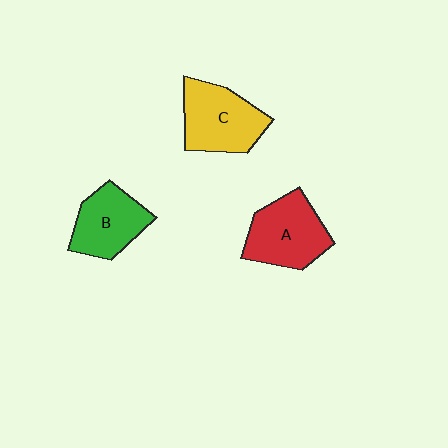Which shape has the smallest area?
Shape B (green).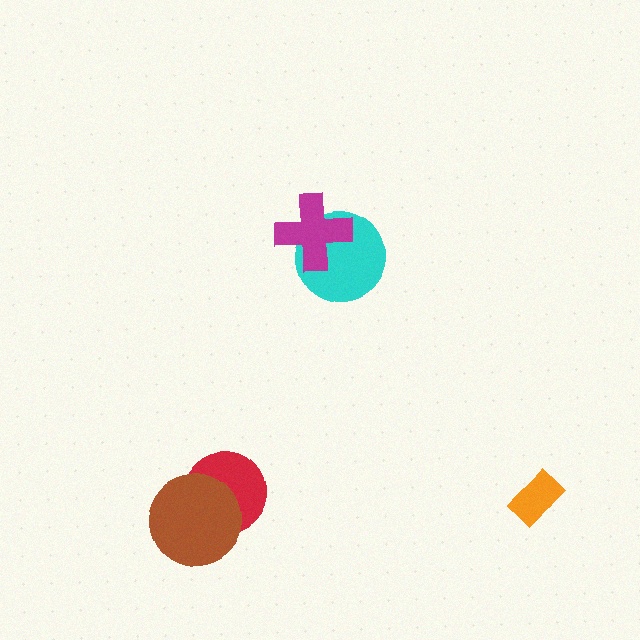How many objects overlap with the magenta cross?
1 object overlaps with the magenta cross.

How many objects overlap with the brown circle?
1 object overlaps with the brown circle.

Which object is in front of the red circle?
The brown circle is in front of the red circle.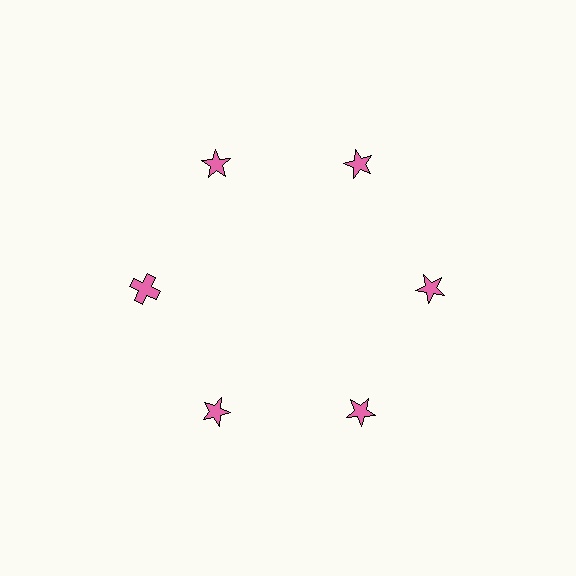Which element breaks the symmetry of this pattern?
The pink cross at roughly the 9 o'clock position breaks the symmetry. All other shapes are pink stars.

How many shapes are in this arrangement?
There are 6 shapes arranged in a ring pattern.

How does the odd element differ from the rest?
It has a different shape: cross instead of star.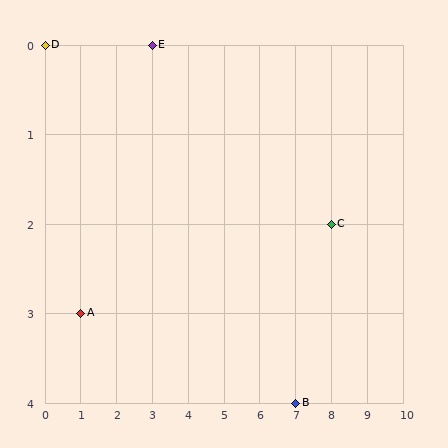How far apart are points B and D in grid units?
Points B and D are 7 columns and 4 rows apart (about 8.1 grid units diagonally).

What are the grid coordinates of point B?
Point B is at grid coordinates (7, 4).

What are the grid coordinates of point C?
Point C is at grid coordinates (8, 2).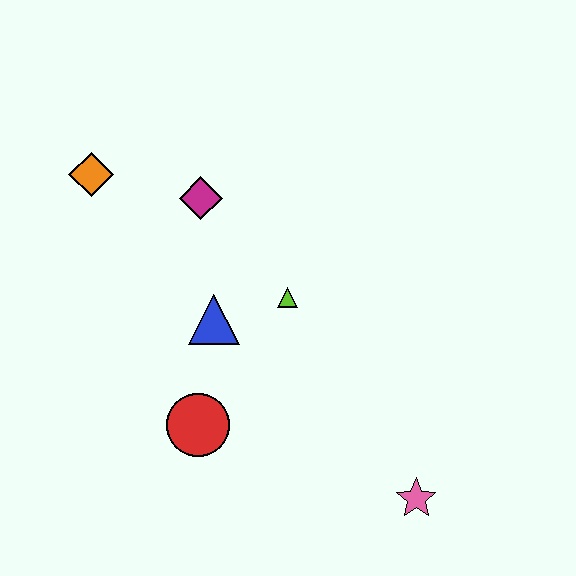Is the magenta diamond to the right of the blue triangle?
No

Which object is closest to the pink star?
The red circle is closest to the pink star.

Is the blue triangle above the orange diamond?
No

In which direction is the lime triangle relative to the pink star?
The lime triangle is above the pink star.